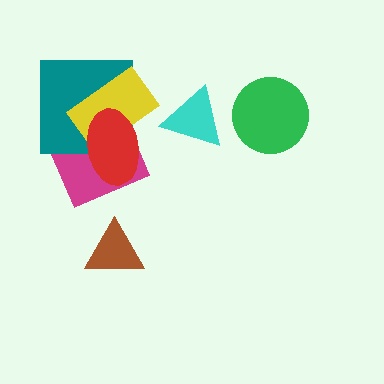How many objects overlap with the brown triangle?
0 objects overlap with the brown triangle.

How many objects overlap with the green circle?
0 objects overlap with the green circle.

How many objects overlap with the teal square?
3 objects overlap with the teal square.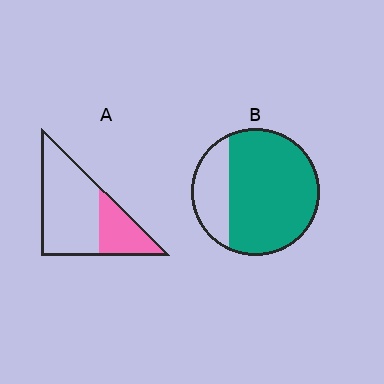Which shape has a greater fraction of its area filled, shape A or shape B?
Shape B.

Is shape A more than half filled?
No.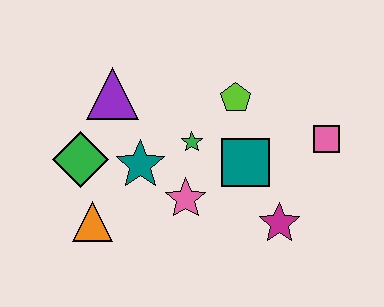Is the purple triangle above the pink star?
Yes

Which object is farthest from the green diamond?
The pink square is farthest from the green diamond.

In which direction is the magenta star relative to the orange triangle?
The magenta star is to the right of the orange triangle.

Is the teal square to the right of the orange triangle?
Yes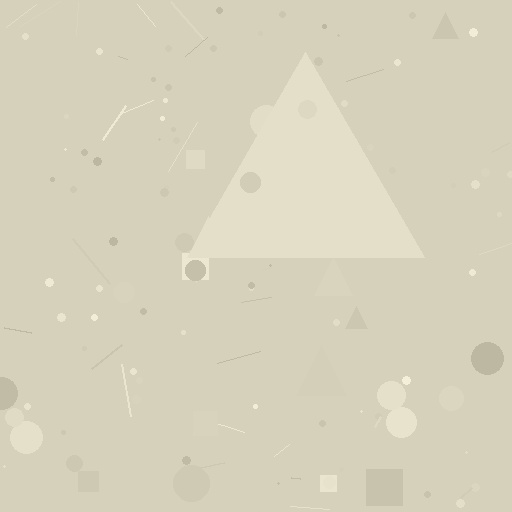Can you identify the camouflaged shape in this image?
The camouflaged shape is a triangle.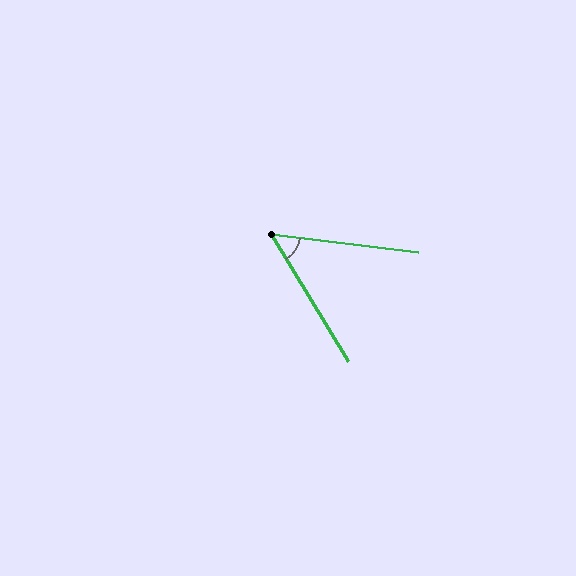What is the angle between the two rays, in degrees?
Approximately 52 degrees.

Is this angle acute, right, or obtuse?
It is acute.